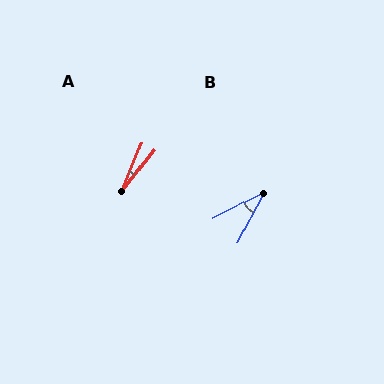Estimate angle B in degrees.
Approximately 34 degrees.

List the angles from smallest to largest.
A (16°), B (34°).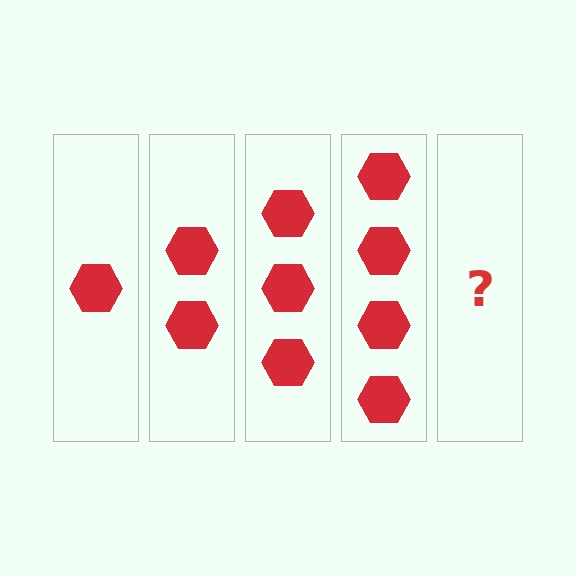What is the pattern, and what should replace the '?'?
The pattern is that each step adds one more hexagon. The '?' should be 5 hexagons.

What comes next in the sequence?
The next element should be 5 hexagons.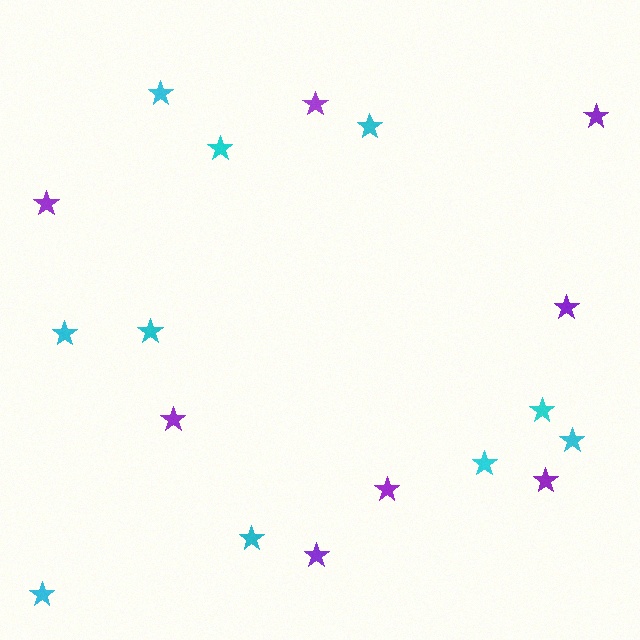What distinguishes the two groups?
There are 2 groups: one group of purple stars (8) and one group of cyan stars (10).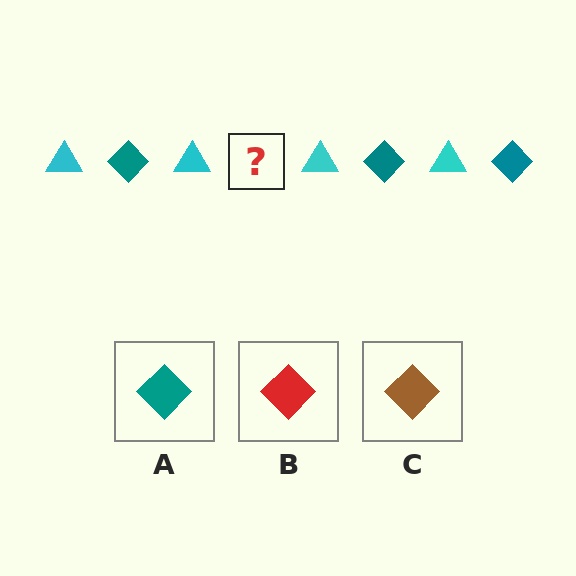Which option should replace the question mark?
Option A.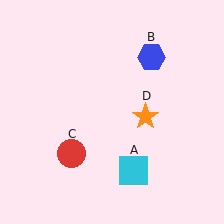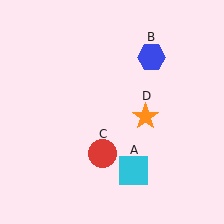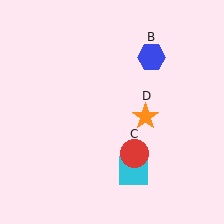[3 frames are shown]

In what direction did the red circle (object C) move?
The red circle (object C) moved right.